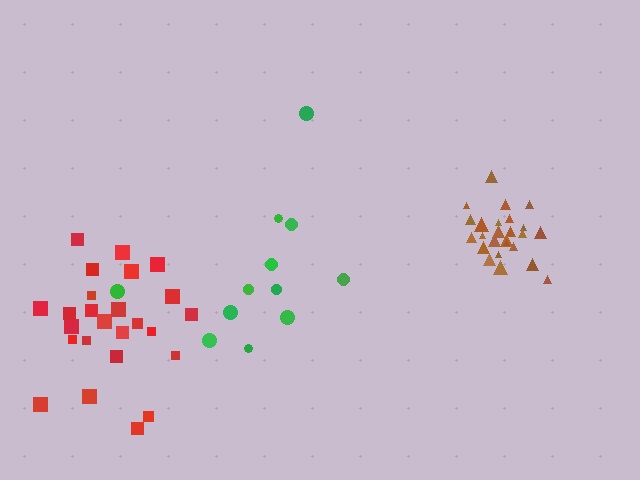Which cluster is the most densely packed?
Brown.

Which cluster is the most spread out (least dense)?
Green.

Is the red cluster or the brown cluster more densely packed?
Brown.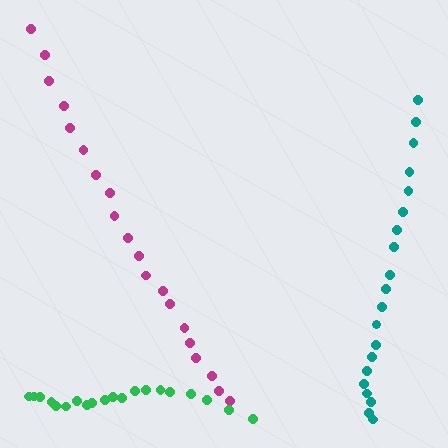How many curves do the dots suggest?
There are 3 distinct paths.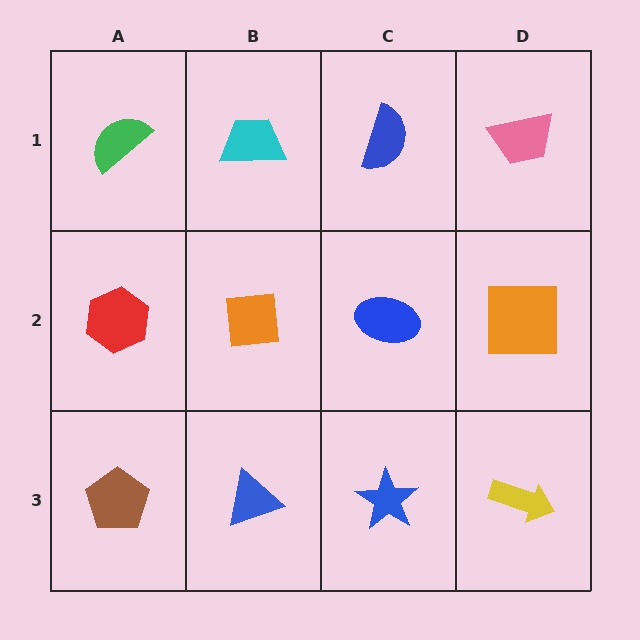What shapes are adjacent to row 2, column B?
A cyan trapezoid (row 1, column B), a blue triangle (row 3, column B), a red hexagon (row 2, column A), a blue ellipse (row 2, column C).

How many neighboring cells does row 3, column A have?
2.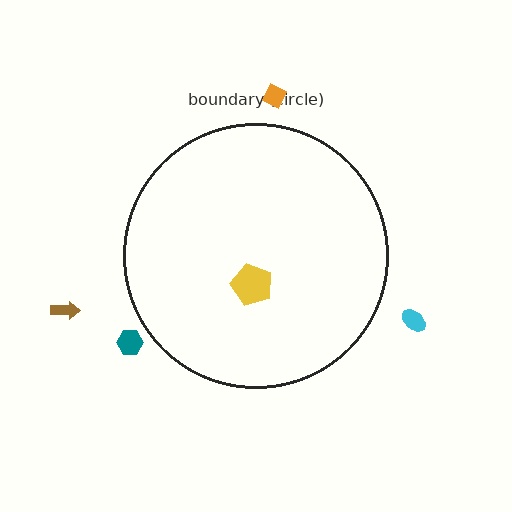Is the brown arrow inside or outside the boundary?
Outside.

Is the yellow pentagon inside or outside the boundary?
Inside.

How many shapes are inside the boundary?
1 inside, 4 outside.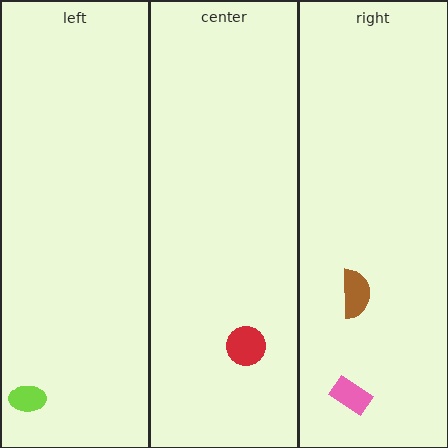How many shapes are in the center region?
1.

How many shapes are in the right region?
2.